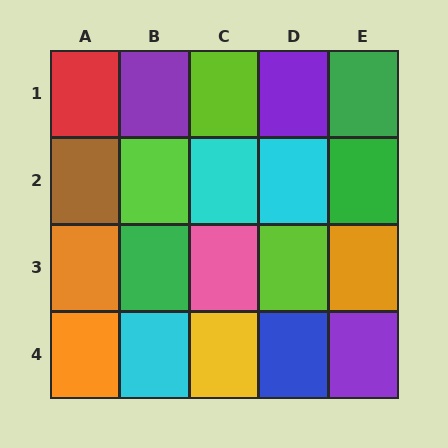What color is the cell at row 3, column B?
Green.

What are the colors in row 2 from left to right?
Brown, lime, cyan, cyan, green.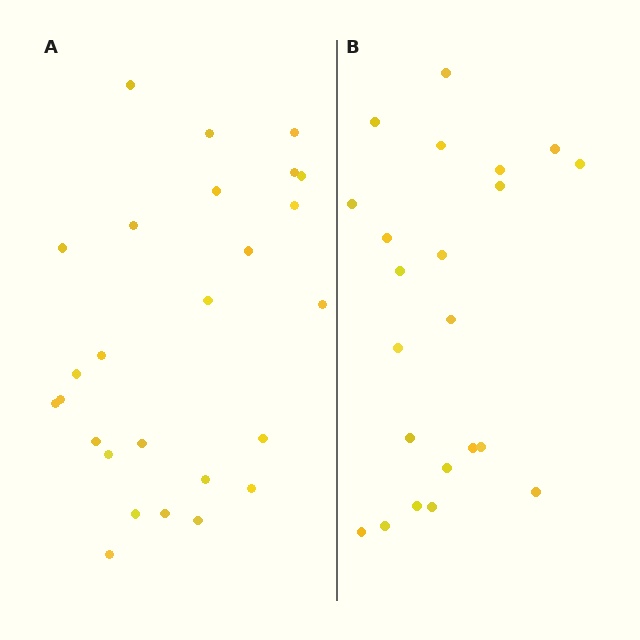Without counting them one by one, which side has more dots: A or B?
Region A (the left region) has more dots.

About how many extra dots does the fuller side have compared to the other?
Region A has about 4 more dots than region B.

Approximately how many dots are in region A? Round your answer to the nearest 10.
About 30 dots. (The exact count is 26, which rounds to 30.)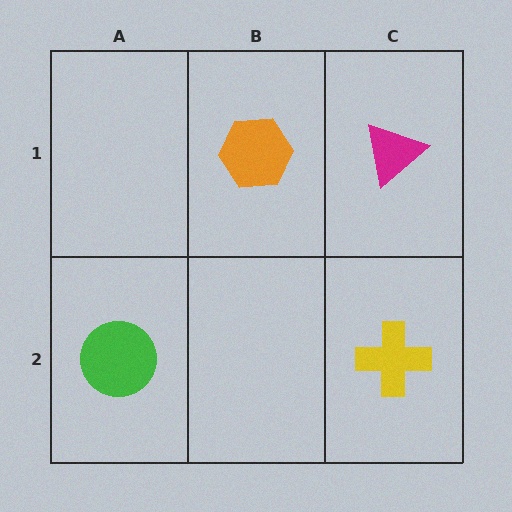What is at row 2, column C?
A yellow cross.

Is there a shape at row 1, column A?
No, that cell is empty.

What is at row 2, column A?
A green circle.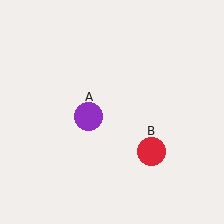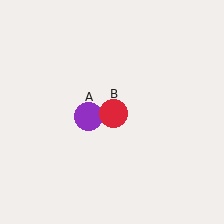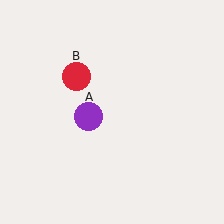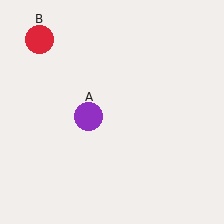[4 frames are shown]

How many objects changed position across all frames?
1 object changed position: red circle (object B).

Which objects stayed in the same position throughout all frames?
Purple circle (object A) remained stationary.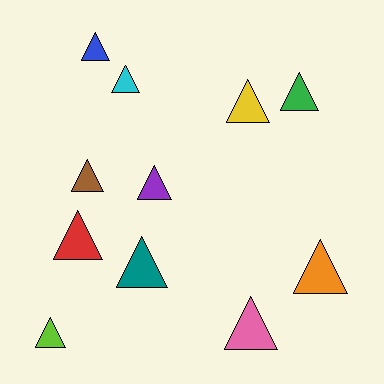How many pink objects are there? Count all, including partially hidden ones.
There is 1 pink object.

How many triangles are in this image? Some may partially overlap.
There are 11 triangles.